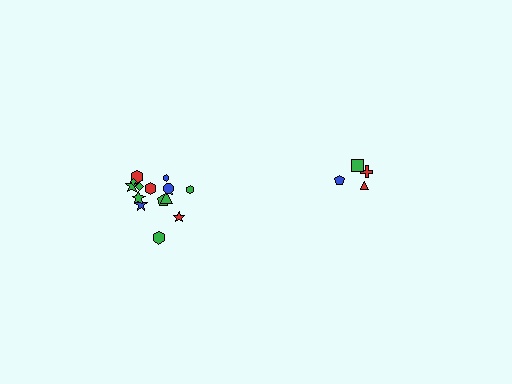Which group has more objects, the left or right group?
The left group.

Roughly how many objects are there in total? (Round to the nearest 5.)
Roughly 20 objects in total.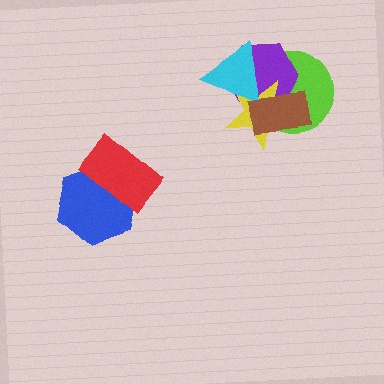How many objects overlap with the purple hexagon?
4 objects overlap with the purple hexagon.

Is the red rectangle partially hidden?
No, no other shape covers it.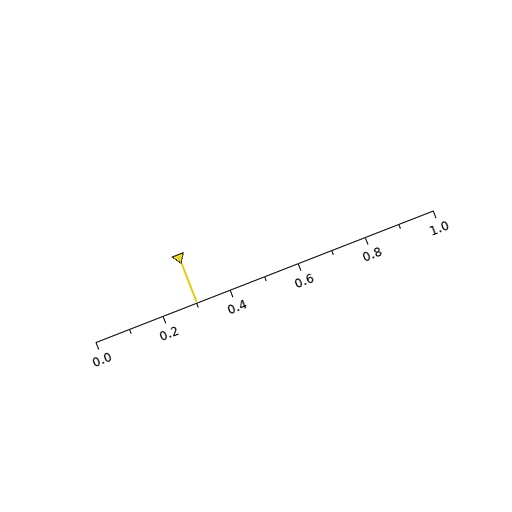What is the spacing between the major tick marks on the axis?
The major ticks are spaced 0.2 apart.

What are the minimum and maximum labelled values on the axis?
The axis runs from 0.0 to 1.0.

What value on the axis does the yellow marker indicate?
The marker indicates approximately 0.3.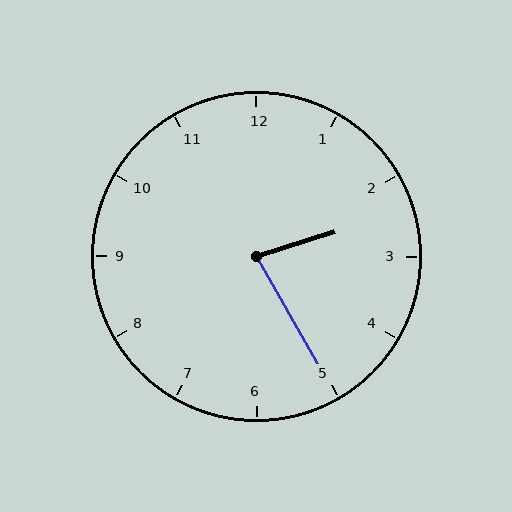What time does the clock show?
2:25.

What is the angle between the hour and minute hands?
Approximately 78 degrees.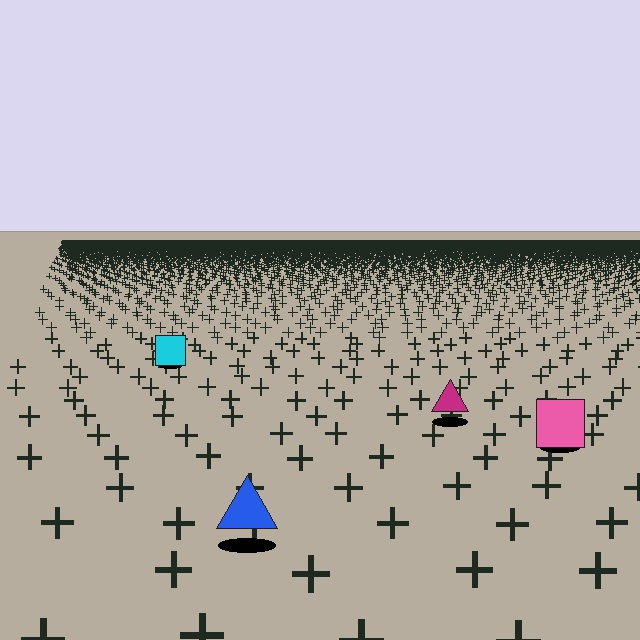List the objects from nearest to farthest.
From nearest to farthest: the blue triangle, the pink square, the magenta triangle, the cyan square.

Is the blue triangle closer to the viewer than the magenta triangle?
Yes. The blue triangle is closer — you can tell from the texture gradient: the ground texture is coarser near it.